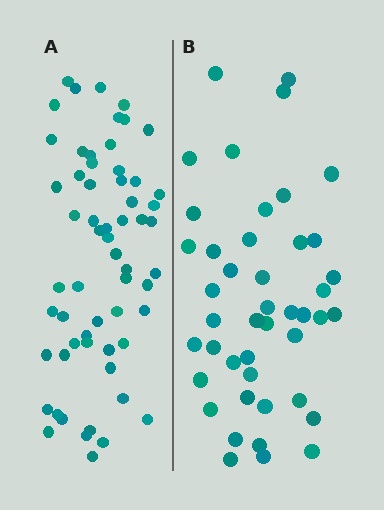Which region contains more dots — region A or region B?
Region A (the left region) has more dots.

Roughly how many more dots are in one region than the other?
Region A has approximately 15 more dots than region B.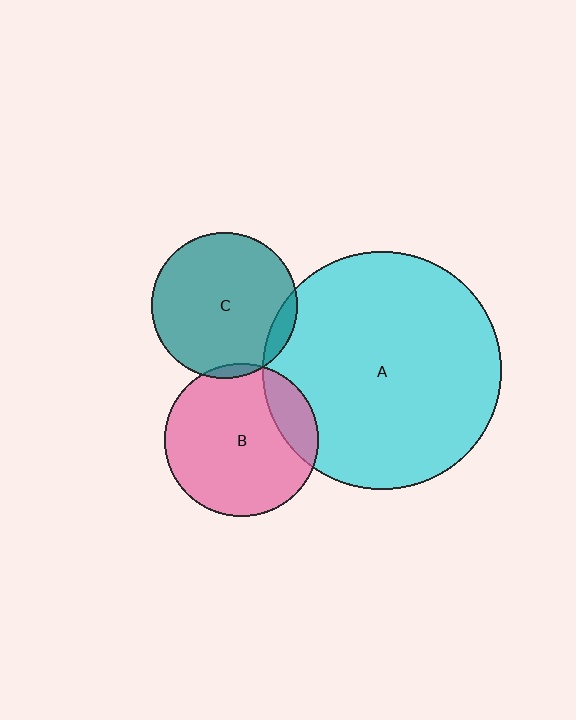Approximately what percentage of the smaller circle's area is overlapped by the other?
Approximately 10%.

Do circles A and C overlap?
Yes.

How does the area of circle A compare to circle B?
Approximately 2.4 times.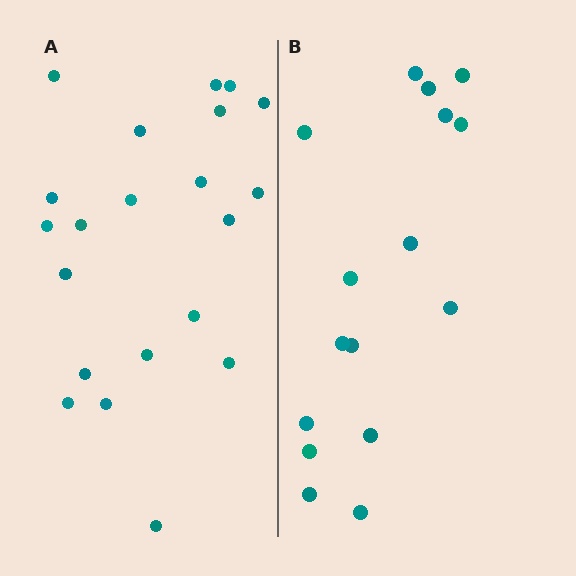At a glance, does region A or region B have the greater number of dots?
Region A (the left region) has more dots.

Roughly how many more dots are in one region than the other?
Region A has about 5 more dots than region B.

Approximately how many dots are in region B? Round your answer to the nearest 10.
About 20 dots. (The exact count is 16, which rounds to 20.)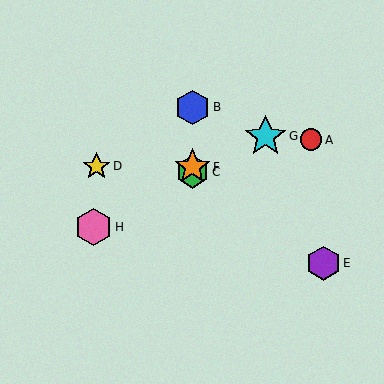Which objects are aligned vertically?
Objects B, C, F are aligned vertically.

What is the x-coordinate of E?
Object E is at x≈323.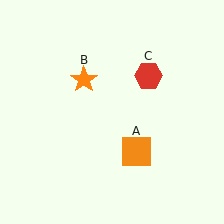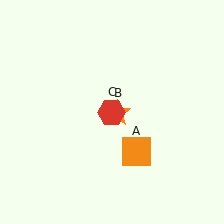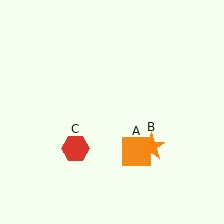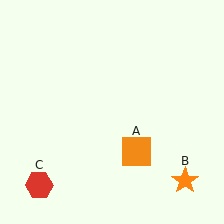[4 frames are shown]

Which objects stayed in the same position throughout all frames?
Orange square (object A) remained stationary.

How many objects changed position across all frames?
2 objects changed position: orange star (object B), red hexagon (object C).